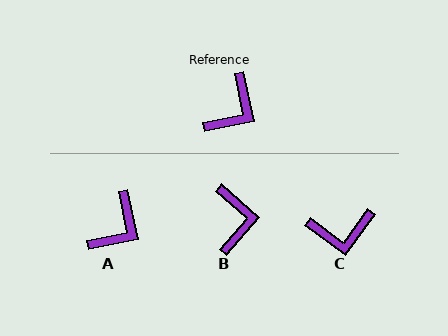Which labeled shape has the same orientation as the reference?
A.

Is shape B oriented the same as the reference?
No, it is off by about 37 degrees.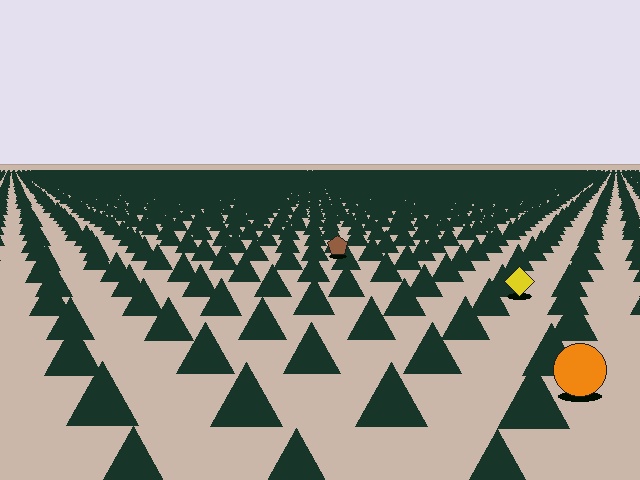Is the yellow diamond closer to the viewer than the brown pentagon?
Yes. The yellow diamond is closer — you can tell from the texture gradient: the ground texture is coarser near it.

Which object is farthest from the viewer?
The brown pentagon is farthest from the viewer. It appears smaller and the ground texture around it is denser.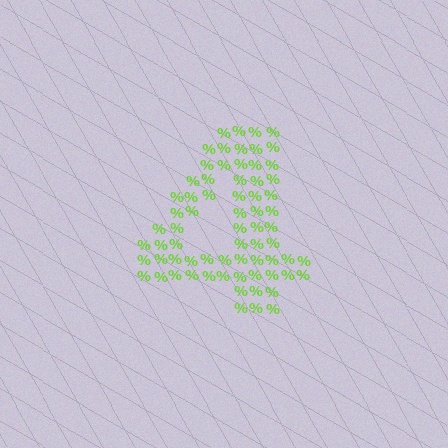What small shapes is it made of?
It is made of small percent signs.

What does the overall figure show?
The overall figure shows the digit 4.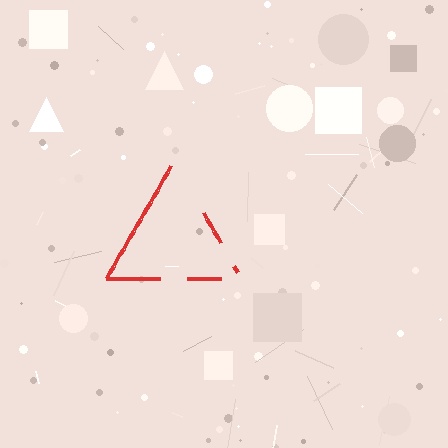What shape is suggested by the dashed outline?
The dashed outline suggests a triangle.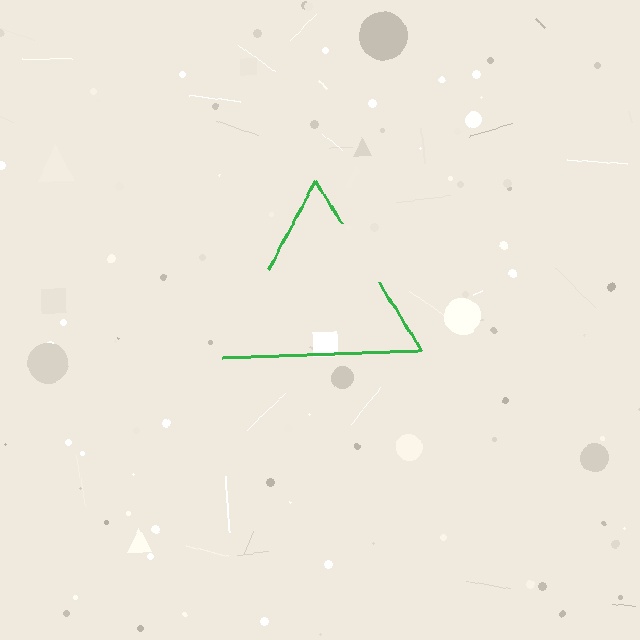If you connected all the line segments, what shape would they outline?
They would outline a triangle.